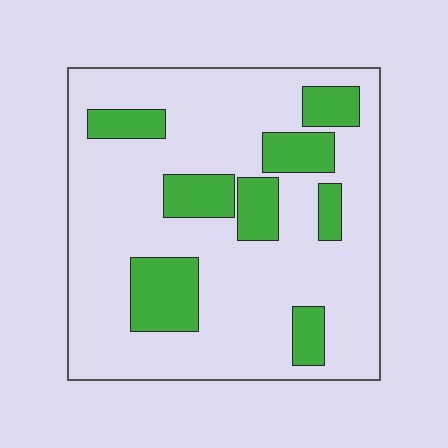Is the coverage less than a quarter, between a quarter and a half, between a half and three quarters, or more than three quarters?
Less than a quarter.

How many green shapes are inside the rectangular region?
8.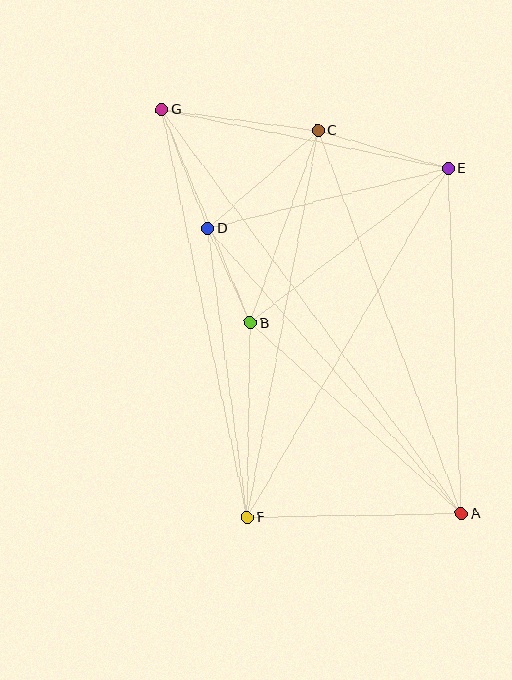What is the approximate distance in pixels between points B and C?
The distance between B and C is approximately 204 pixels.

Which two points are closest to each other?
Points B and D are closest to each other.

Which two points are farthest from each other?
Points A and G are farthest from each other.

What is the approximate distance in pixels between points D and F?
The distance between D and F is approximately 291 pixels.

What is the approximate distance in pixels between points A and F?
The distance between A and F is approximately 214 pixels.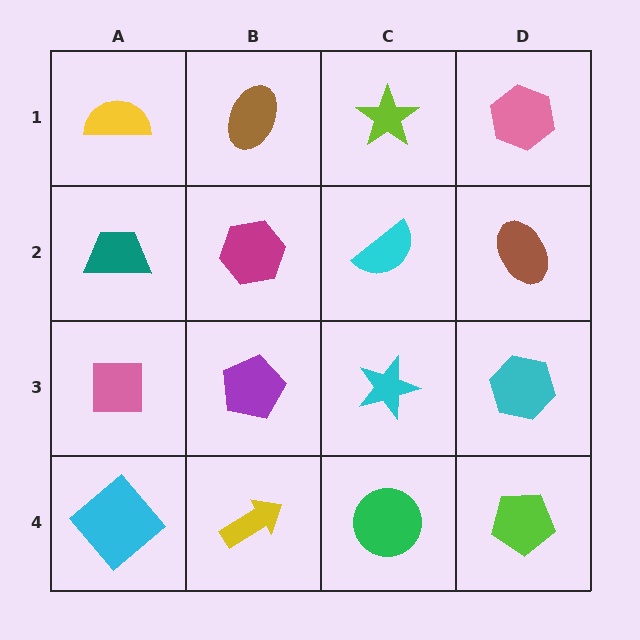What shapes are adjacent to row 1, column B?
A magenta hexagon (row 2, column B), a yellow semicircle (row 1, column A), a lime star (row 1, column C).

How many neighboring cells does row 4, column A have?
2.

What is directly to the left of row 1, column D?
A lime star.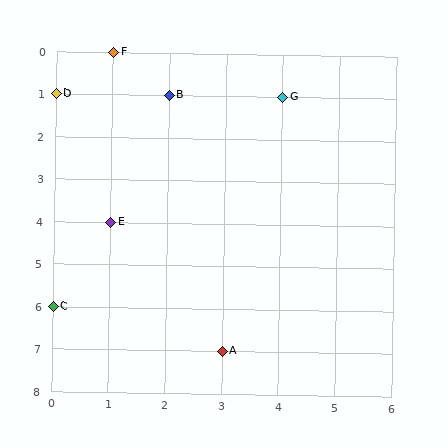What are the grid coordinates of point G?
Point G is at grid coordinates (4, 1).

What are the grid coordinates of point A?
Point A is at grid coordinates (3, 7).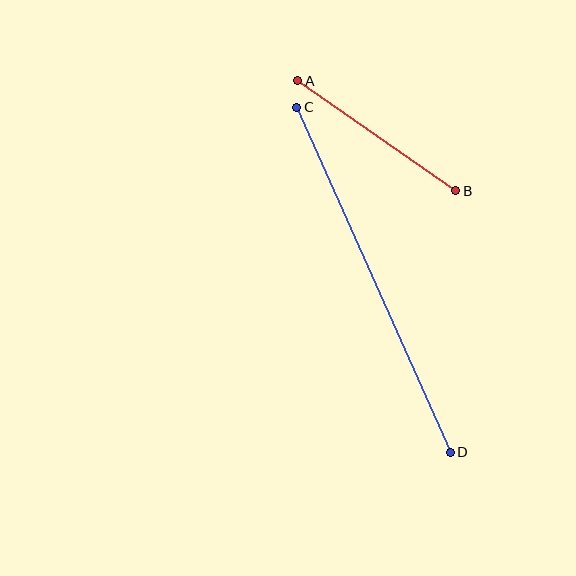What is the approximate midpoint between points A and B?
The midpoint is at approximately (377, 136) pixels.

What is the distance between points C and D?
The distance is approximately 377 pixels.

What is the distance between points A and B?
The distance is approximately 193 pixels.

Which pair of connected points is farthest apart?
Points C and D are farthest apart.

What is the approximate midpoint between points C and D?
The midpoint is at approximately (374, 280) pixels.